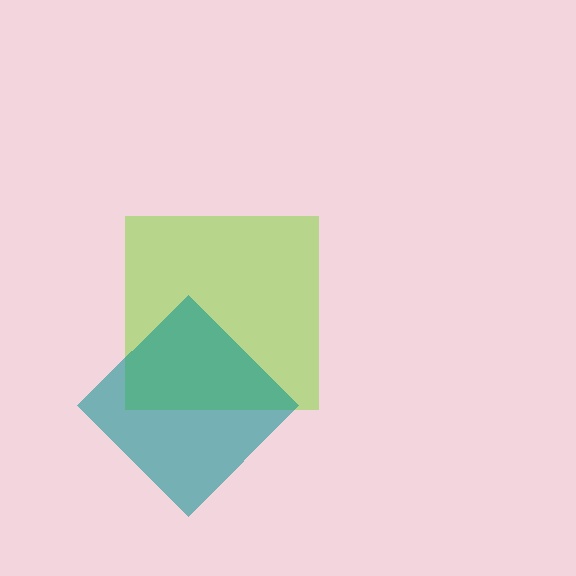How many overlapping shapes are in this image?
There are 2 overlapping shapes in the image.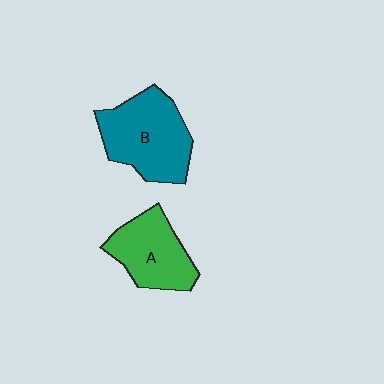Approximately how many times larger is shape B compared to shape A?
Approximately 1.3 times.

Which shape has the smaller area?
Shape A (green).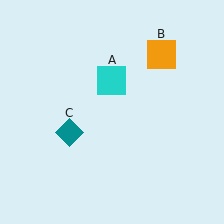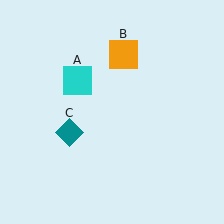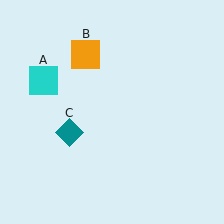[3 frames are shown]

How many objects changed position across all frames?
2 objects changed position: cyan square (object A), orange square (object B).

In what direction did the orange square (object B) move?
The orange square (object B) moved left.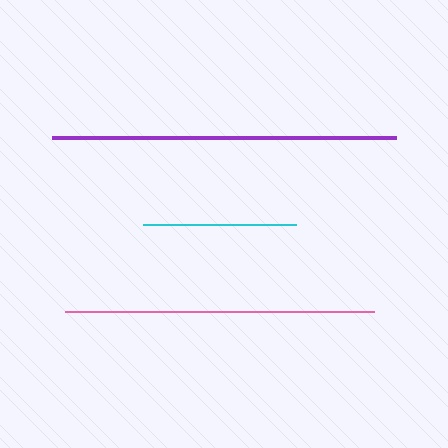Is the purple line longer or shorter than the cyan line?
The purple line is longer than the cyan line.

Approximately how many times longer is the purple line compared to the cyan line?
The purple line is approximately 2.3 times the length of the cyan line.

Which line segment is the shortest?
The cyan line is the shortest at approximately 153 pixels.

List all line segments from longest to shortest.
From longest to shortest: purple, pink, cyan.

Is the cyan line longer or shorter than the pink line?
The pink line is longer than the cyan line.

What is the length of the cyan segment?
The cyan segment is approximately 153 pixels long.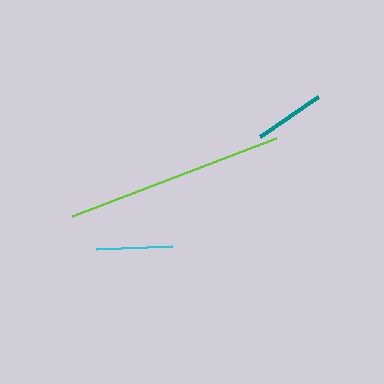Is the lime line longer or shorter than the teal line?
The lime line is longer than the teal line.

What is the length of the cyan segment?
The cyan segment is approximately 76 pixels long.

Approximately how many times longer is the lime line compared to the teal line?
The lime line is approximately 3.1 times the length of the teal line.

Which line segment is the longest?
The lime line is the longest at approximately 218 pixels.